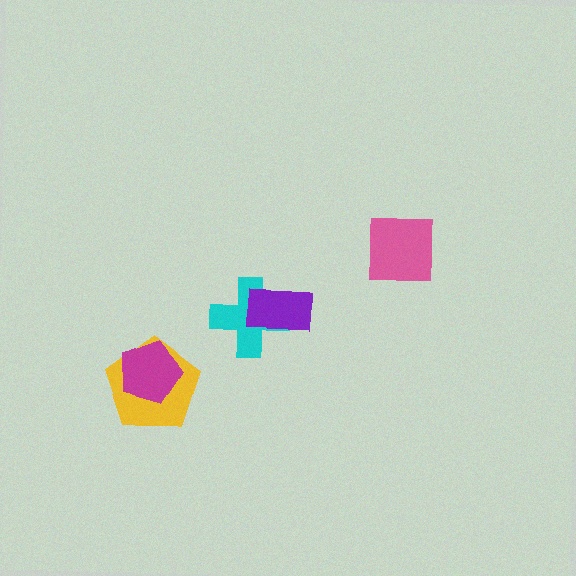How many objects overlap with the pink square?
0 objects overlap with the pink square.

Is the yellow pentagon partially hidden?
Yes, it is partially covered by another shape.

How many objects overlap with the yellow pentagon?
1 object overlaps with the yellow pentagon.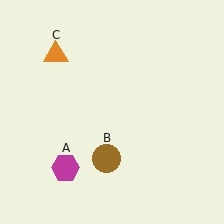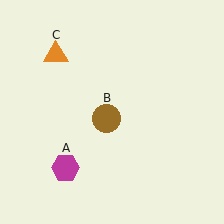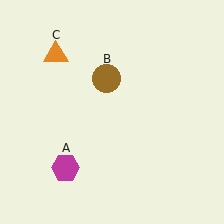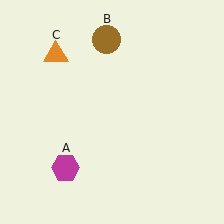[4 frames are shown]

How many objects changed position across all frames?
1 object changed position: brown circle (object B).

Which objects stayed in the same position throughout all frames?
Magenta hexagon (object A) and orange triangle (object C) remained stationary.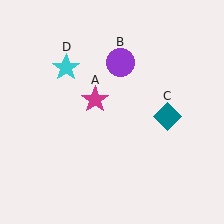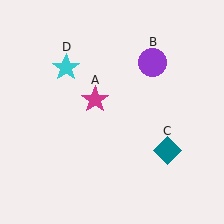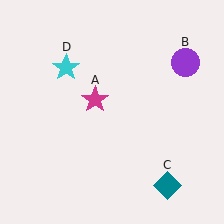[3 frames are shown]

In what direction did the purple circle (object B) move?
The purple circle (object B) moved right.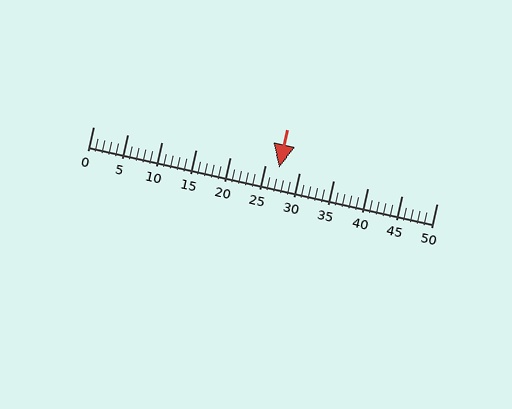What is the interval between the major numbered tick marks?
The major tick marks are spaced 5 units apart.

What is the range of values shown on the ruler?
The ruler shows values from 0 to 50.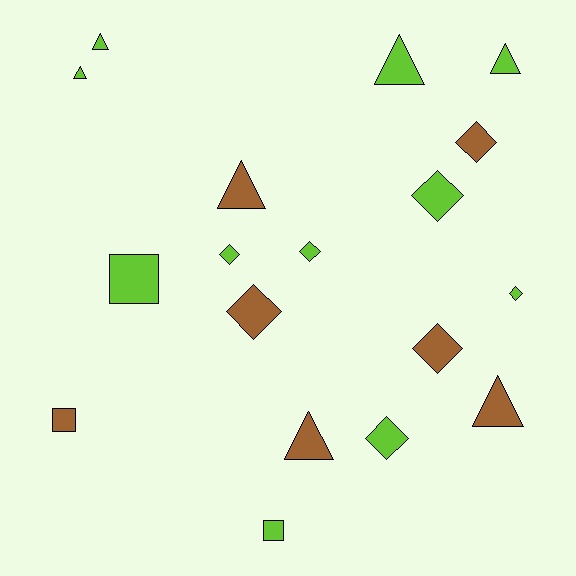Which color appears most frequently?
Lime, with 11 objects.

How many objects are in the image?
There are 18 objects.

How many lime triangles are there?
There are 4 lime triangles.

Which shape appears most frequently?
Diamond, with 8 objects.